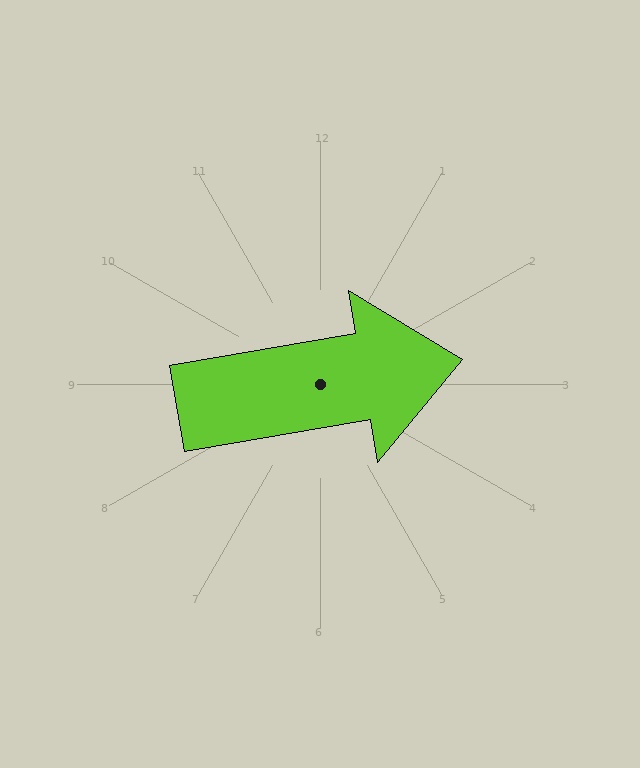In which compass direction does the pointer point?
East.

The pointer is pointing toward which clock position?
Roughly 3 o'clock.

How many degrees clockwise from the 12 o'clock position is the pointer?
Approximately 80 degrees.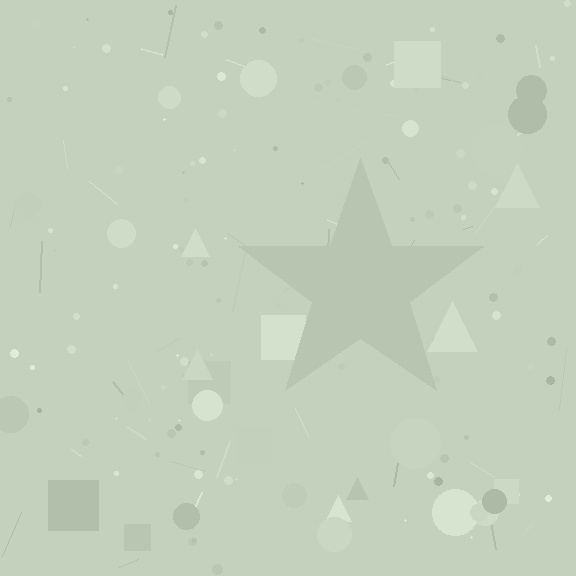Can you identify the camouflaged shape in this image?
The camouflaged shape is a star.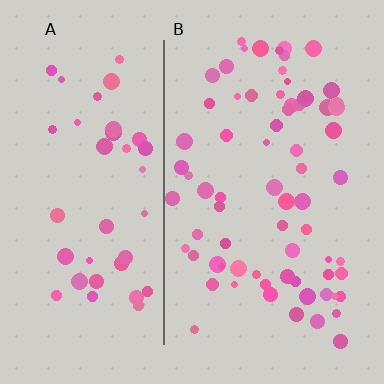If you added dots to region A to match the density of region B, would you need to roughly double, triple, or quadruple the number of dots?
Approximately double.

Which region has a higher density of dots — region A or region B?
B (the right).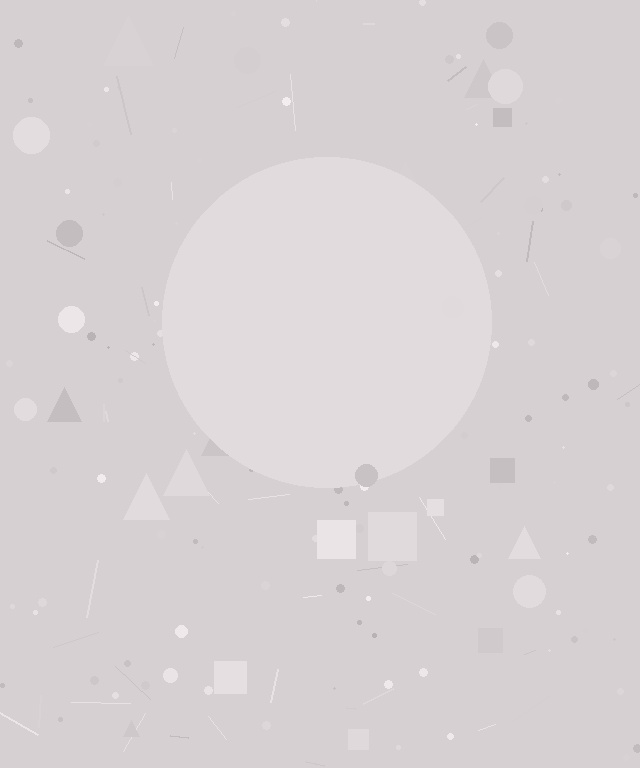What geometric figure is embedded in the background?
A circle is embedded in the background.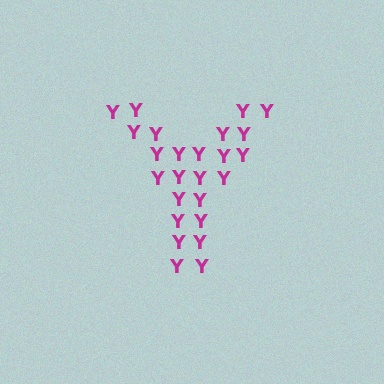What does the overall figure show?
The overall figure shows the letter Y.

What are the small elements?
The small elements are letter Y's.